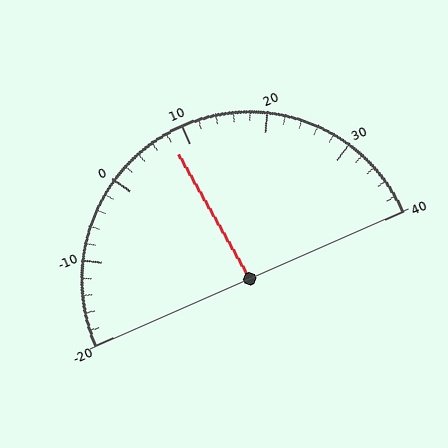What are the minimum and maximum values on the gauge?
The gauge ranges from -20 to 40.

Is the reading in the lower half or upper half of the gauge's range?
The reading is in the lower half of the range (-20 to 40).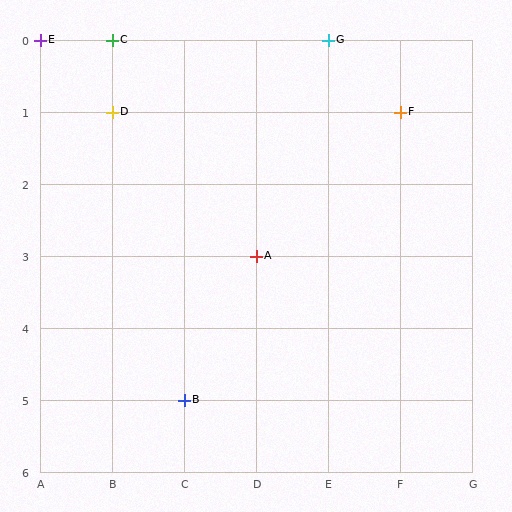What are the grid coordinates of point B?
Point B is at grid coordinates (C, 5).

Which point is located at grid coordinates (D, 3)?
Point A is at (D, 3).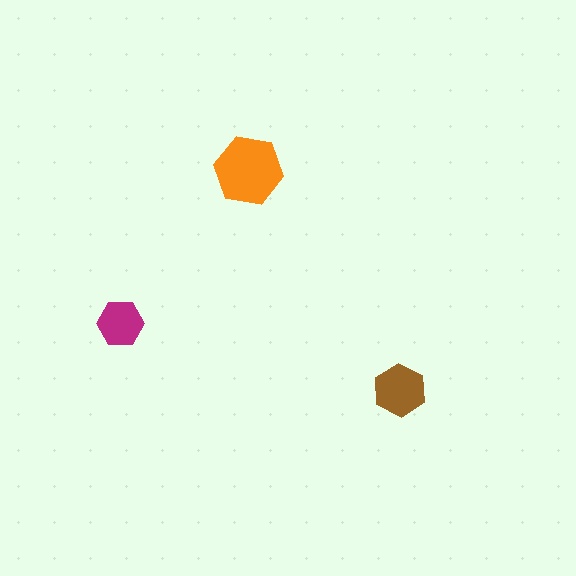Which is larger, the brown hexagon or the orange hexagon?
The orange one.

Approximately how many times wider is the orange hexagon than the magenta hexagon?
About 1.5 times wider.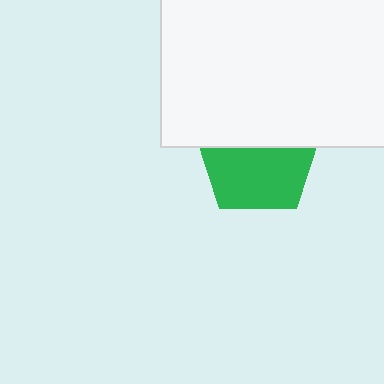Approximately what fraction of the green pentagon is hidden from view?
Roughly 42% of the green pentagon is hidden behind the white rectangle.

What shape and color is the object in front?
The object in front is a white rectangle.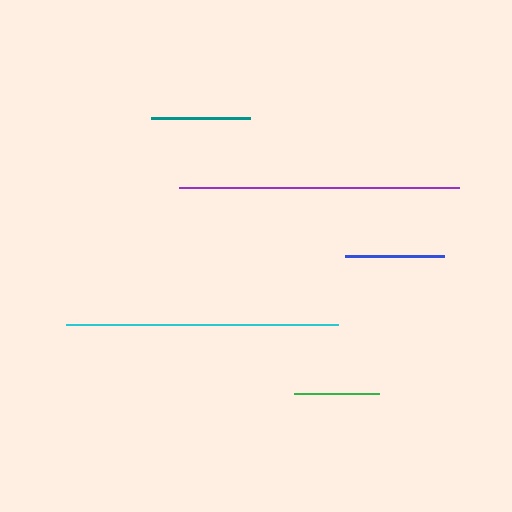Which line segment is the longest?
The purple line is the longest at approximately 279 pixels.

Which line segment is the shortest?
The green line is the shortest at approximately 85 pixels.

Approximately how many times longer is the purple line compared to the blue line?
The purple line is approximately 2.8 times the length of the blue line.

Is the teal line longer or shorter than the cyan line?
The cyan line is longer than the teal line.